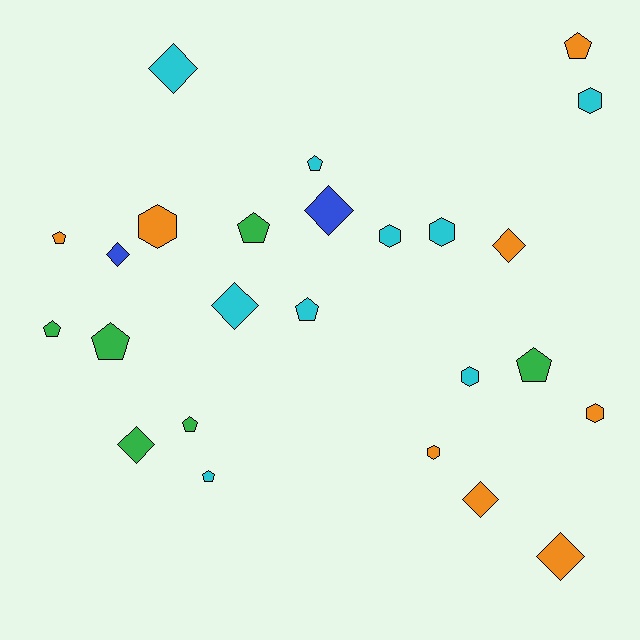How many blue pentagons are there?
There are no blue pentagons.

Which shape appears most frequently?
Pentagon, with 10 objects.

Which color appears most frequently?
Cyan, with 9 objects.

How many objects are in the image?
There are 25 objects.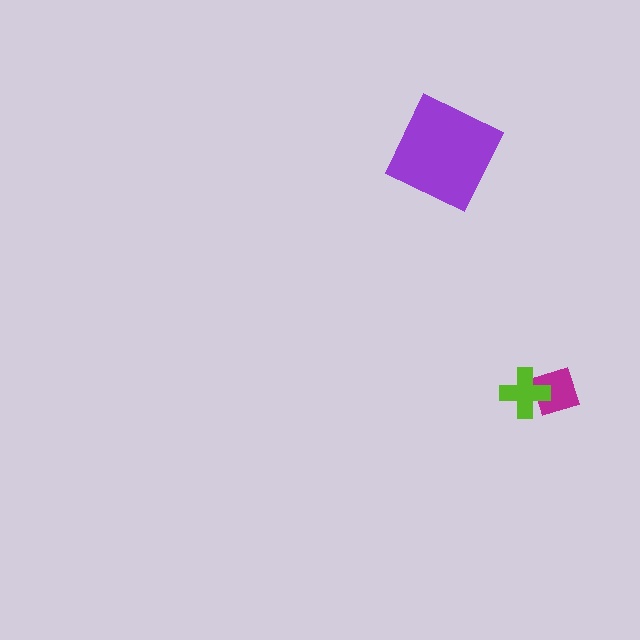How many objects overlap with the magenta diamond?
1 object overlaps with the magenta diamond.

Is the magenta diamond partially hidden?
Yes, it is partially covered by another shape.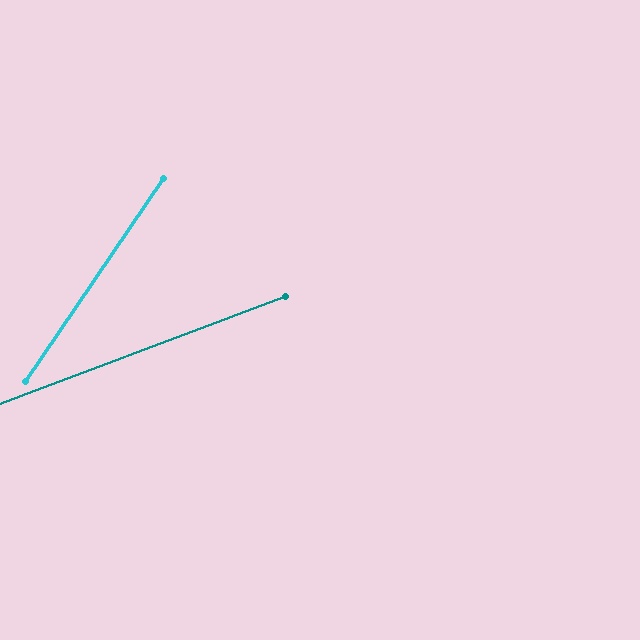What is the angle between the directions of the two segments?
Approximately 35 degrees.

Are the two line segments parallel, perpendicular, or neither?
Neither parallel nor perpendicular — they differ by about 35°.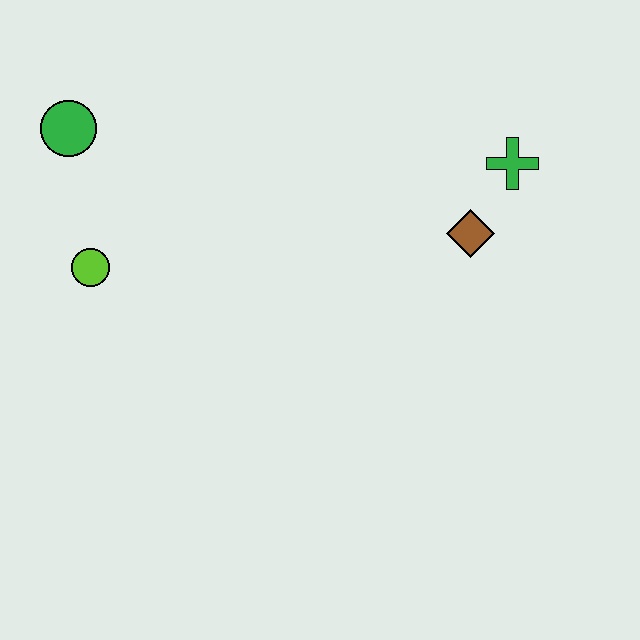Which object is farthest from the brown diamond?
The green circle is farthest from the brown diamond.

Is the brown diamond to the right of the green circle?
Yes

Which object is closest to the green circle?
The lime circle is closest to the green circle.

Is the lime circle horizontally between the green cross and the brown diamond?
No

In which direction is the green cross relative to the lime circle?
The green cross is to the right of the lime circle.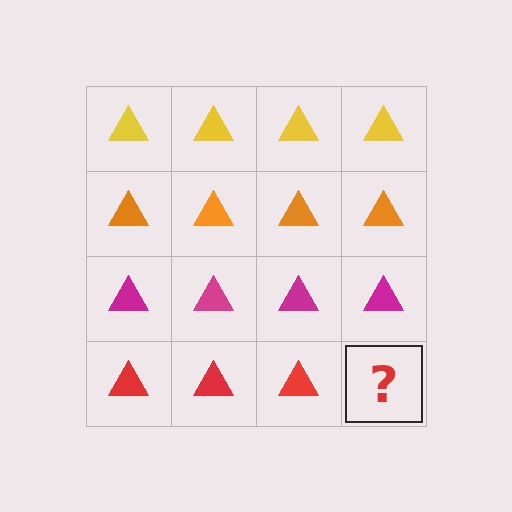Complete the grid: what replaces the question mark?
The question mark should be replaced with a red triangle.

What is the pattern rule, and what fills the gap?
The rule is that each row has a consistent color. The gap should be filled with a red triangle.